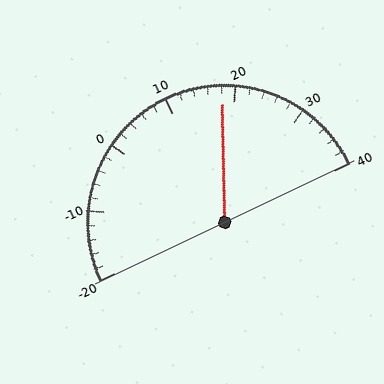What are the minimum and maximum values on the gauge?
The gauge ranges from -20 to 40.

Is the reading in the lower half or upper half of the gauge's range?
The reading is in the upper half of the range (-20 to 40).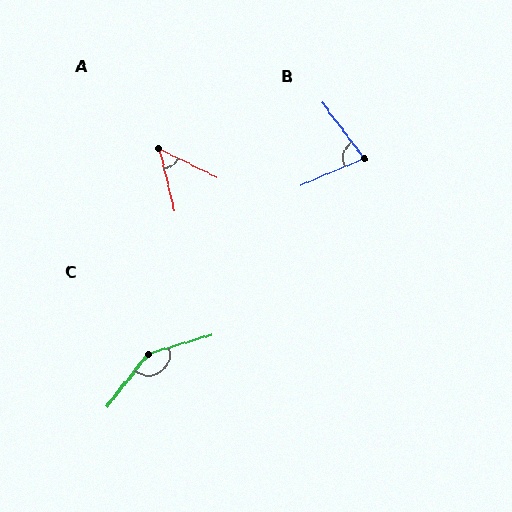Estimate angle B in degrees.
Approximately 75 degrees.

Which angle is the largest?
C, at approximately 145 degrees.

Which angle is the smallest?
A, at approximately 50 degrees.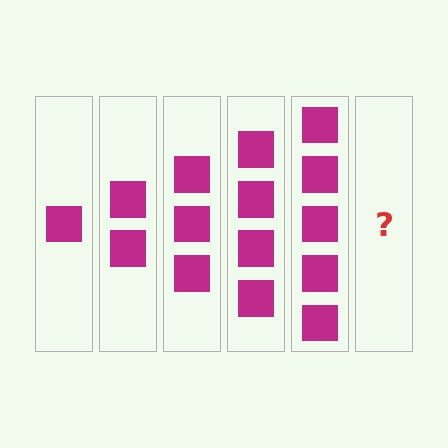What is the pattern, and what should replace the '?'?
The pattern is that each step adds one more square. The '?' should be 6 squares.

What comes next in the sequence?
The next element should be 6 squares.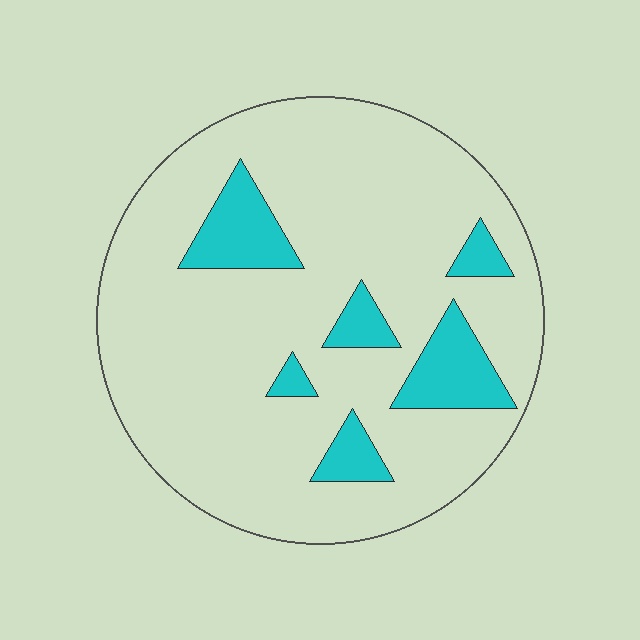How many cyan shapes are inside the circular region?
6.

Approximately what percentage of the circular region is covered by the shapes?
Approximately 15%.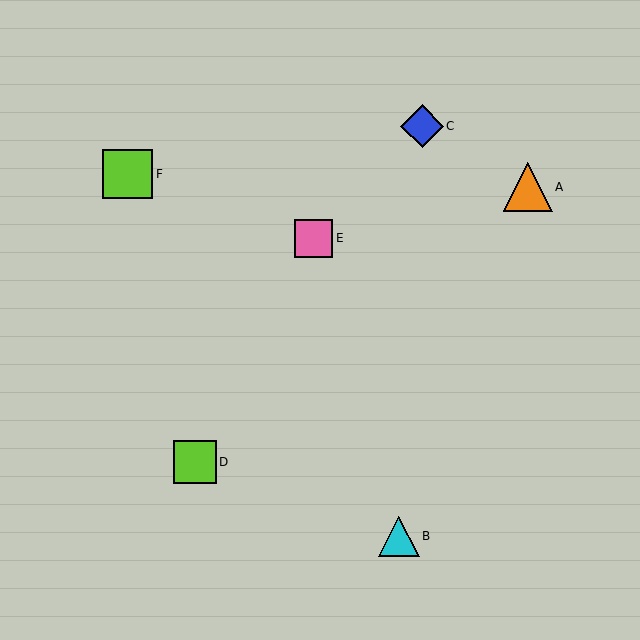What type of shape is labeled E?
Shape E is a pink square.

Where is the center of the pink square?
The center of the pink square is at (314, 238).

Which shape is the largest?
The lime square (labeled F) is the largest.